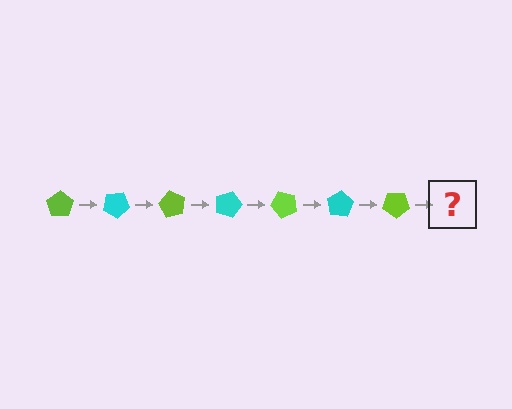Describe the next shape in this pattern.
It should be a cyan pentagon, rotated 210 degrees from the start.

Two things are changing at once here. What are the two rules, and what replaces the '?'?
The two rules are that it rotates 30 degrees each step and the color cycles through lime and cyan. The '?' should be a cyan pentagon, rotated 210 degrees from the start.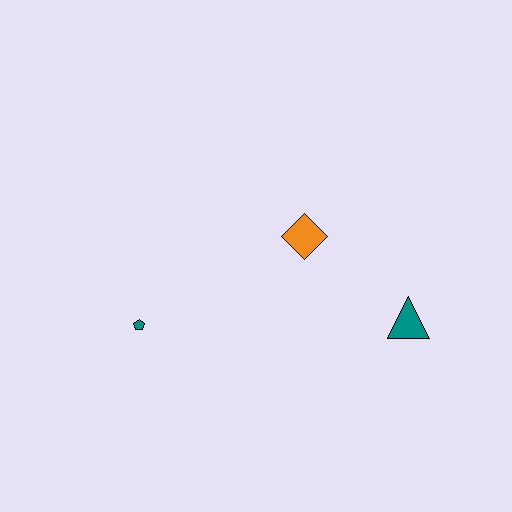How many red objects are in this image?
There are no red objects.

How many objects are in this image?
There are 3 objects.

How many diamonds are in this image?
There is 1 diamond.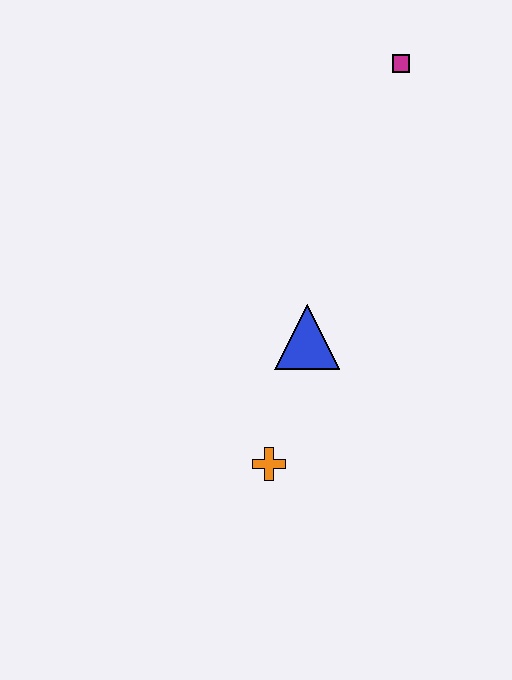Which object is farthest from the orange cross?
The magenta square is farthest from the orange cross.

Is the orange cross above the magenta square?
No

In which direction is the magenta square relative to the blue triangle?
The magenta square is above the blue triangle.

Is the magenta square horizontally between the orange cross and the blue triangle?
No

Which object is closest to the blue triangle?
The orange cross is closest to the blue triangle.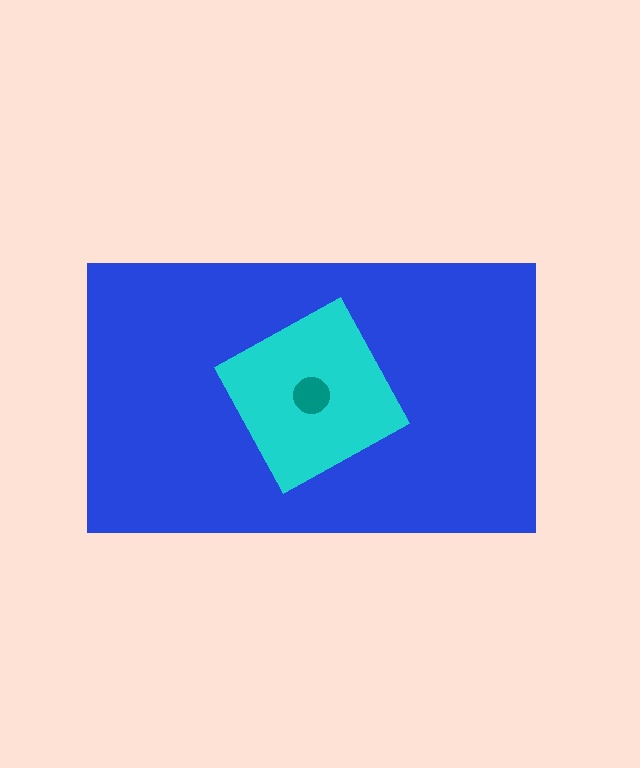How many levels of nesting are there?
3.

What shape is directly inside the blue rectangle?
The cyan square.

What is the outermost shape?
The blue rectangle.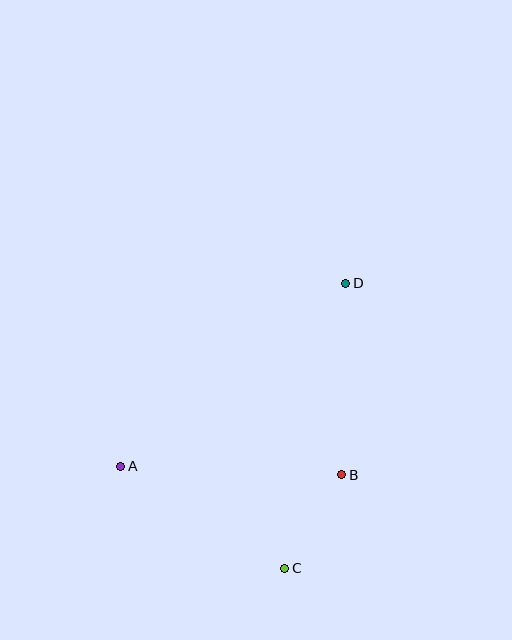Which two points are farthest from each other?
Points C and D are farthest from each other.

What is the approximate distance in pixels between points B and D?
The distance between B and D is approximately 191 pixels.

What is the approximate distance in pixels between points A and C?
The distance between A and C is approximately 193 pixels.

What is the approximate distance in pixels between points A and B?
The distance between A and B is approximately 222 pixels.